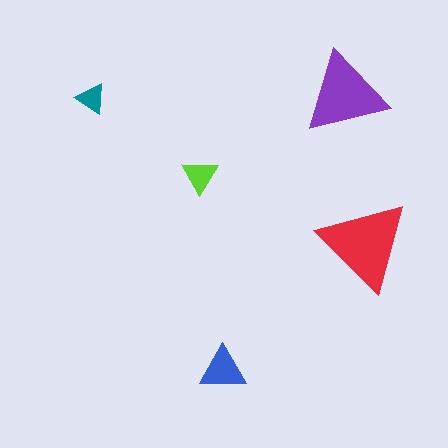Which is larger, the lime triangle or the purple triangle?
The purple one.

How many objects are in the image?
There are 5 objects in the image.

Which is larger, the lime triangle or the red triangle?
The red one.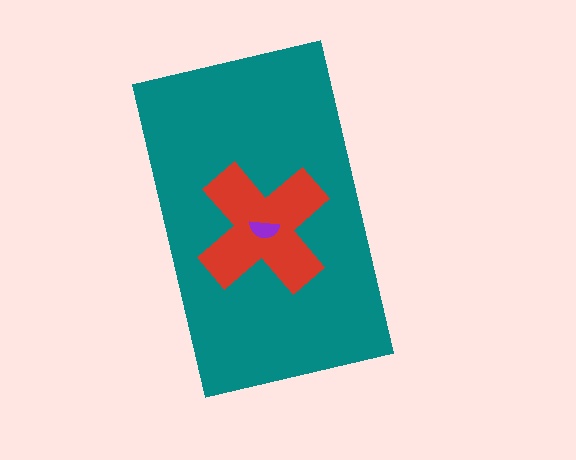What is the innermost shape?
The purple semicircle.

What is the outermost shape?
The teal rectangle.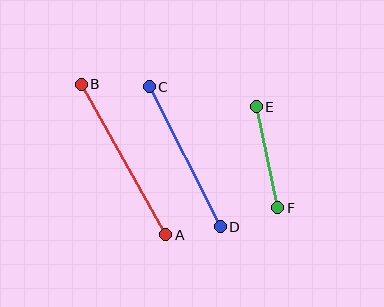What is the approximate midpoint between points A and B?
The midpoint is at approximately (123, 159) pixels.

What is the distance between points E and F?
The distance is approximately 103 pixels.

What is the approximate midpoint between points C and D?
The midpoint is at approximately (185, 157) pixels.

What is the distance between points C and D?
The distance is approximately 157 pixels.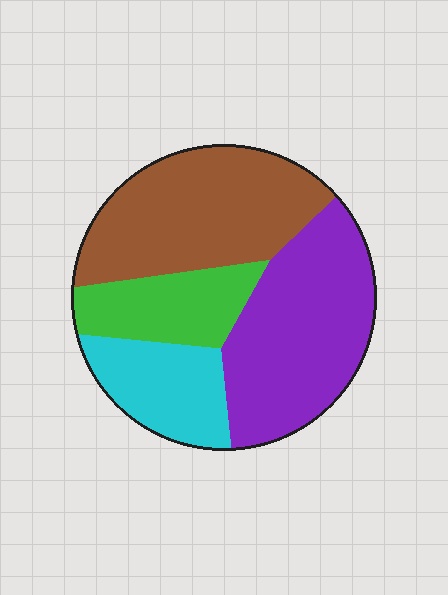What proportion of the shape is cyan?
Cyan covers 16% of the shape.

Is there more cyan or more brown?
Brown.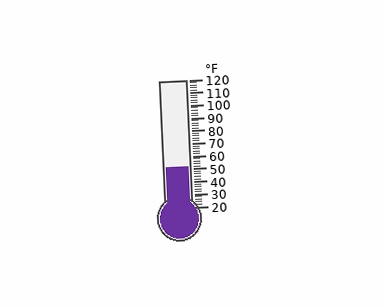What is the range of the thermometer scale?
The thermometer scale ranges from 20°F to 120°F.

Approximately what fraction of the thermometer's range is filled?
The thermometer is filled to approximately 30% of its range.